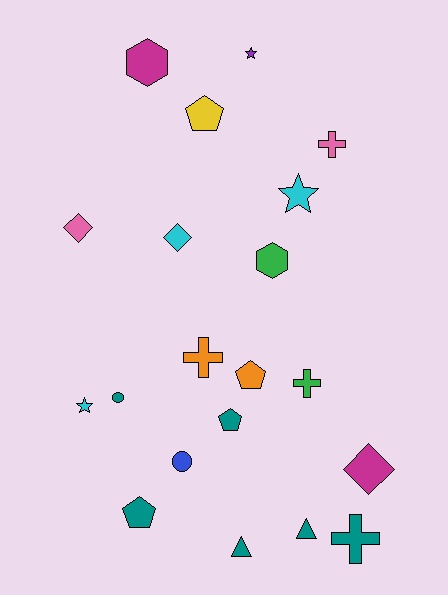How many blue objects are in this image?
There is 1 blue object.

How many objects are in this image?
There are 20 objects.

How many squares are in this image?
There are no squares.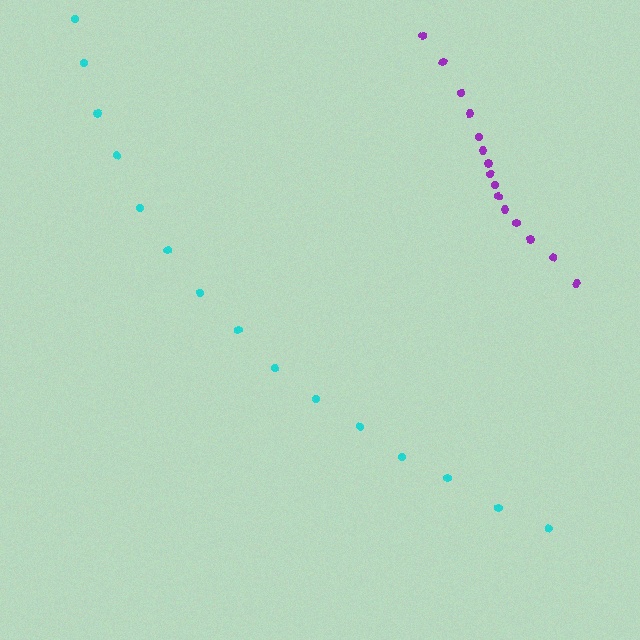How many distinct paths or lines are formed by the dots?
There are 2 distinct paths.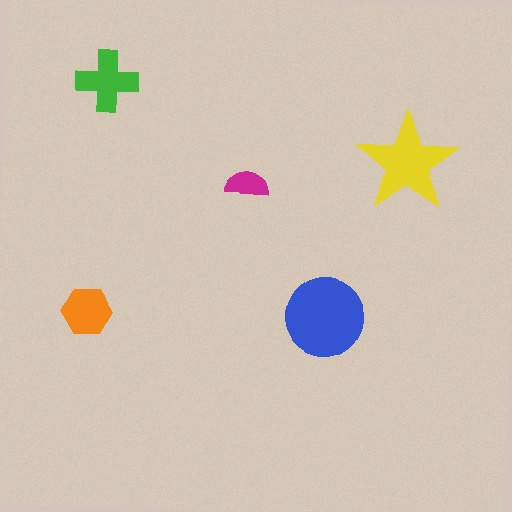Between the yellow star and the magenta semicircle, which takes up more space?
The yellow star.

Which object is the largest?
The blue circle.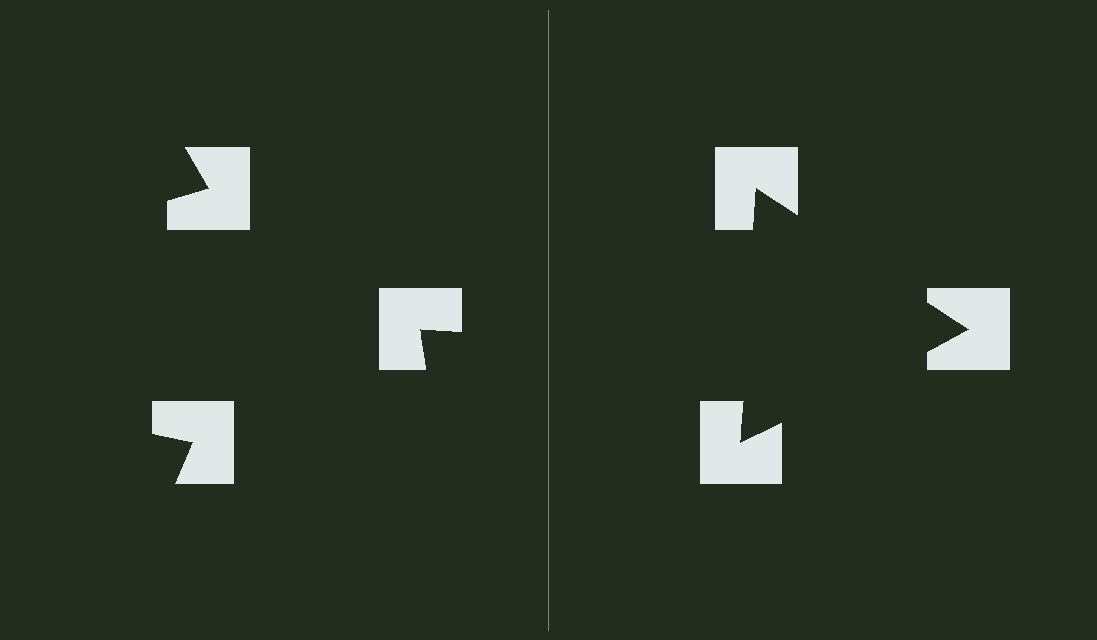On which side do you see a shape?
An illusory triangle appears on the right side. On the left side the wedge cuts are rotated, so no coherent shape forms.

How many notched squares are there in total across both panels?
6 — 3 on each side.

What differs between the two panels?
The notched squares are positioned identically on both sides; only the wedge orientations differ. On the right they align to a triangle; on the left they are misaligned.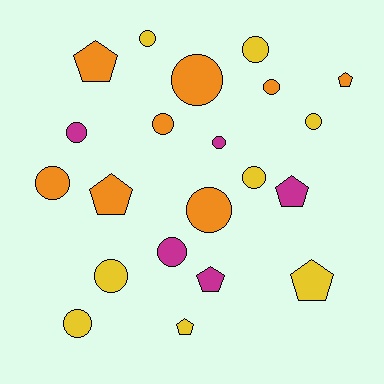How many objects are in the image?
There are 21 objects.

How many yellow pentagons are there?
There are 2 yellow pentagons.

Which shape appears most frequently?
Circle, with 14 objects.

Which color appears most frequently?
Yellow, with 8 objects.